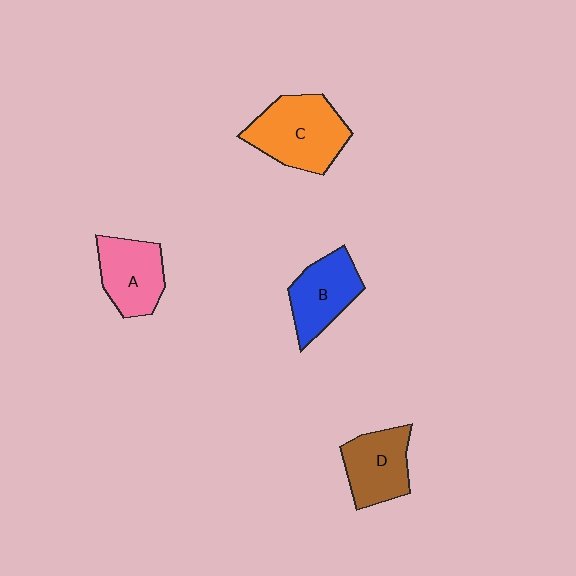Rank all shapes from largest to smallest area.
From largest to smallest: C (orange), D (brown), B (blue), A (pink).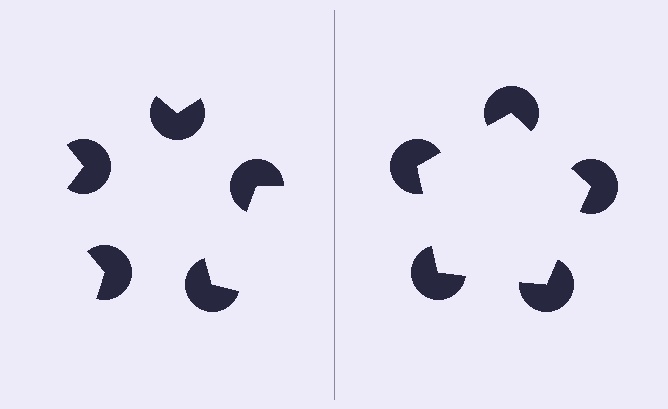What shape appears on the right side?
An illusory pentagon.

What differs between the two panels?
The pac-man discs are positioned identically on both sides; only the wedge orientations differ. On the right they align to a pentagon; on the left they are misaligned.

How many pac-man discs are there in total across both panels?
10 — 5 on each side.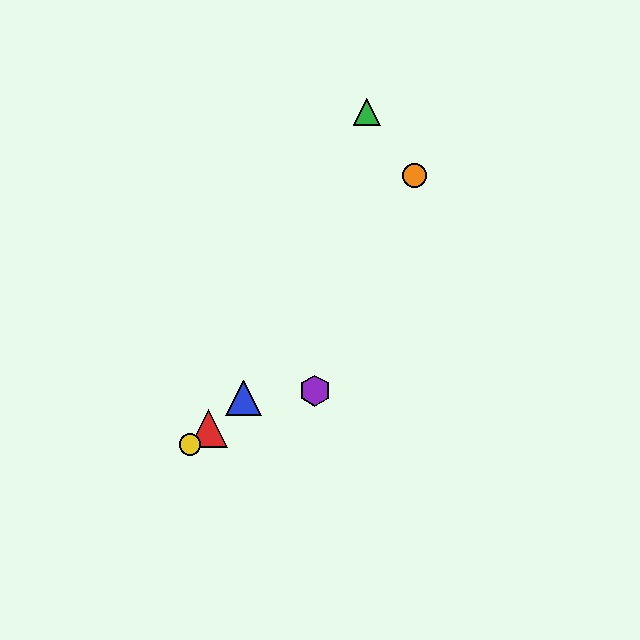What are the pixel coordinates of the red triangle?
The red triangle is at (208, 428).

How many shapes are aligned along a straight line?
3 shapes (the red triangle, the blue triangle, the yellow circle) are aligned along a straight line.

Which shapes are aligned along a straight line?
The red triangle, the blue triangle, the yellow circle are aligned along a straight line.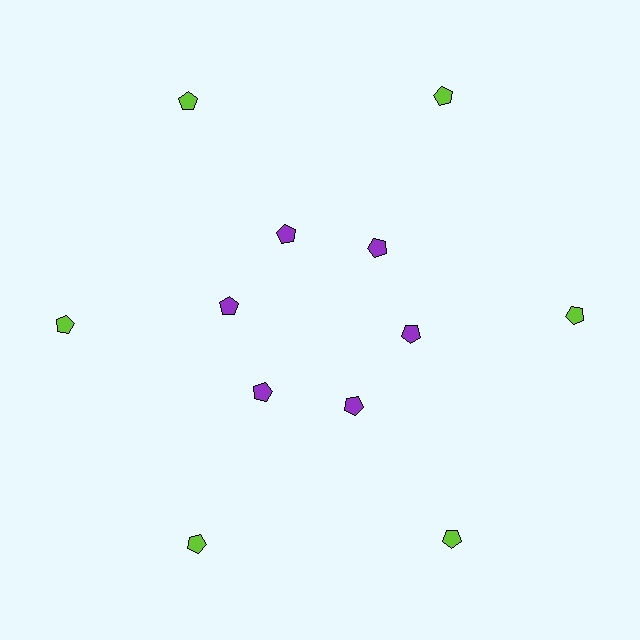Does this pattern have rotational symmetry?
Yes, this pattern has 6-fold rotational symmetry. It looks the same after rotating 60 degrees around the center.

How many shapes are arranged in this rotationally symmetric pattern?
There are 12 shapes, arranged in 6 groups of 2.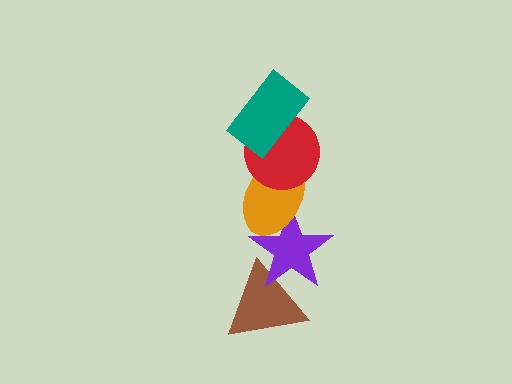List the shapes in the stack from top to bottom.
From top to bottom: the teal rectangle, the red circle, the orange ellipse, the purple star, the brown triangle.